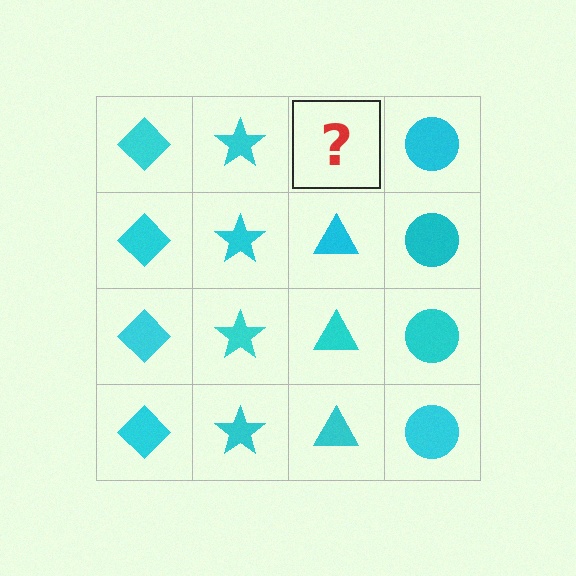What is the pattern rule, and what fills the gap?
The rule is that each column has a consistent shape. The gap should be filled with a cyan triangle.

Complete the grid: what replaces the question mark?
The question mark should be replaced with a cyan triangle.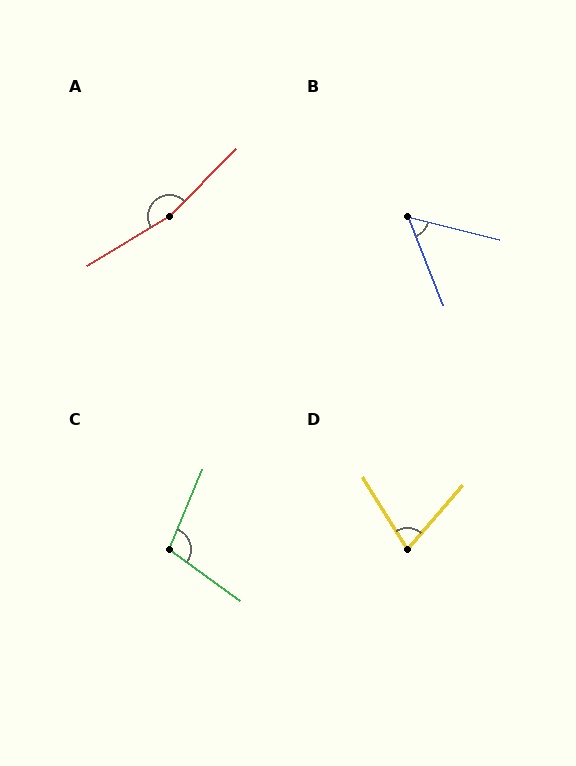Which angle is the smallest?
B, at approximately 54 degrees.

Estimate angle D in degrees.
Approximately 72 degrees.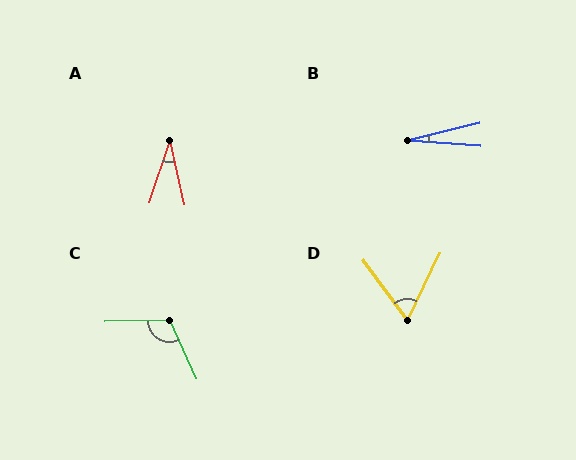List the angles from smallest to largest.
B (18°), A (31°), D (62°), C (113°).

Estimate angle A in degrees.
Approximately 31 degrees.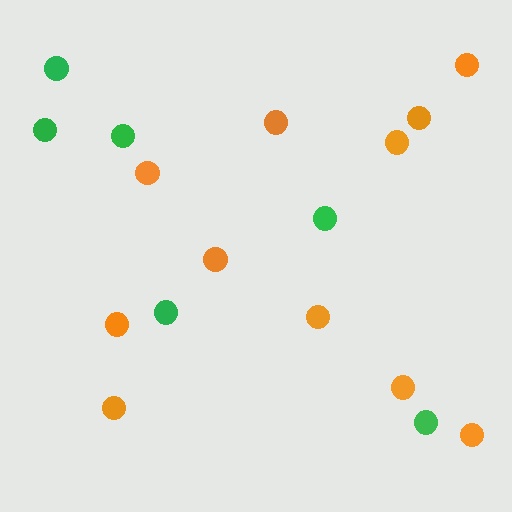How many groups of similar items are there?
There are 2 groups: one group of orange circles (11) and one group of green circles (6).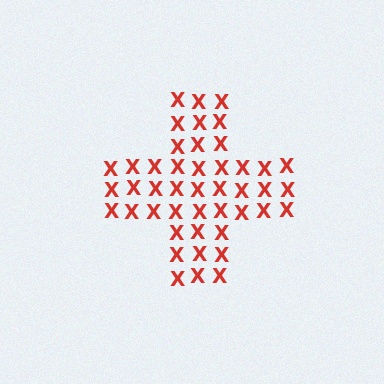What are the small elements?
The small elements are letter X's.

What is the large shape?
The large shape is a cross.